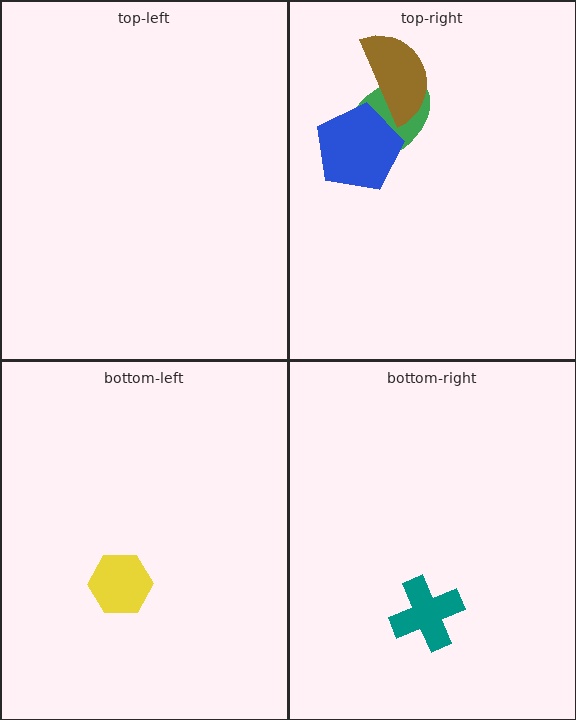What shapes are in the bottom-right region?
The teal cross.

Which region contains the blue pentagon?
The top-right region.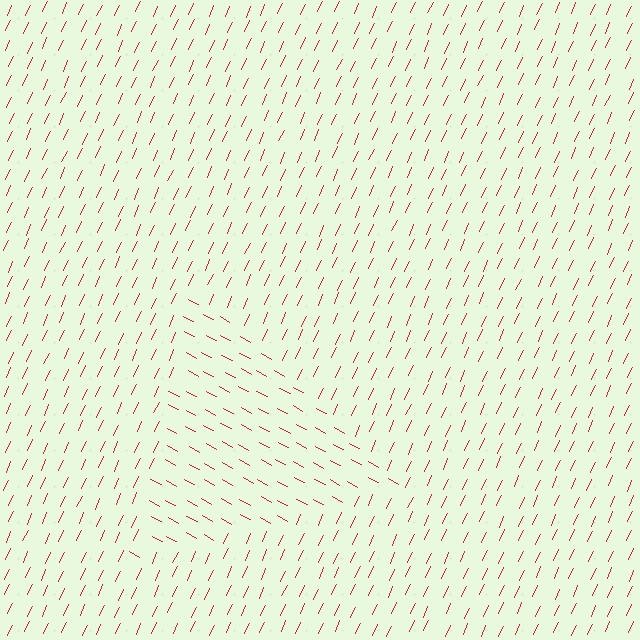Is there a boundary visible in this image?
Yes, there is a texture boundary formed by a change in line orientation.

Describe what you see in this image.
The image is filled with small red line segments. A triangle region in the image has lines oriented differently from the surrounding lines, creating a visible texture boundary.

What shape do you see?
I see a triangle.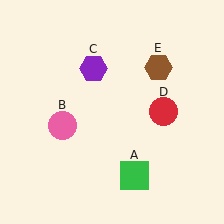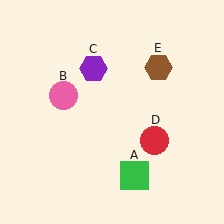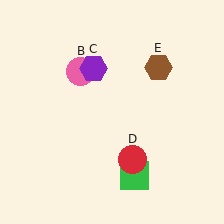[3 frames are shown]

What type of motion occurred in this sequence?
The pink circle (object B), red circle (object D) rotated clockwise around the center of the scene.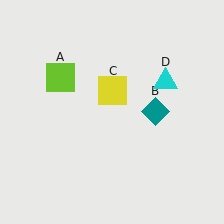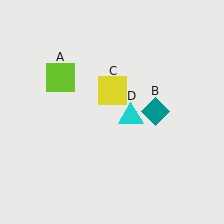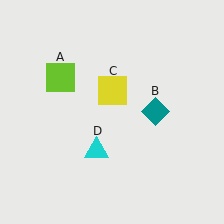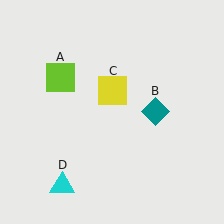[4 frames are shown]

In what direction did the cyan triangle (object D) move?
The cyan triangle (object D) moved down and to the left.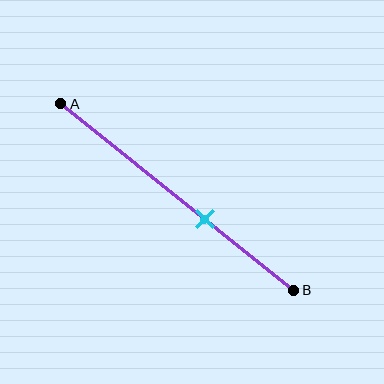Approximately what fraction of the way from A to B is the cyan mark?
The cyan mark is approximately 60% of the way from A to B.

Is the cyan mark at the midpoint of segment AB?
No, the mark is at about 60% from A, not at the 50% midpoint.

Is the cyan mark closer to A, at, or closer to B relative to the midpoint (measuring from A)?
The cyan mark is closer to point B than the midpoint of segment AB.